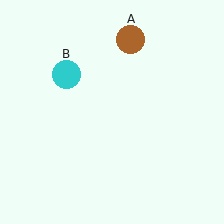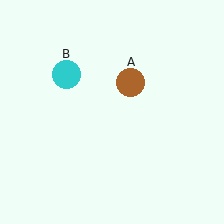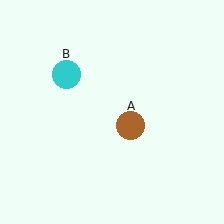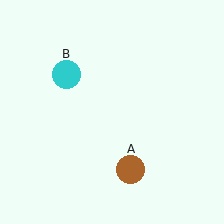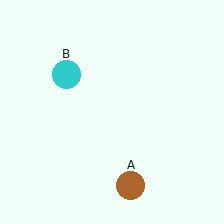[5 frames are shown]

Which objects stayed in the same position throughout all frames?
Cyan circle (object B) remained stationary.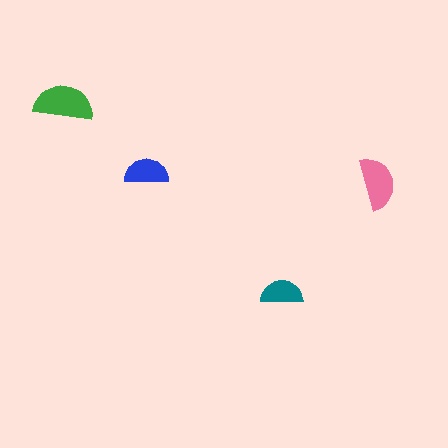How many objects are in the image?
There are 4 objects in the image.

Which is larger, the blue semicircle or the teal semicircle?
The blue one.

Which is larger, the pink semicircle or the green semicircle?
The green one.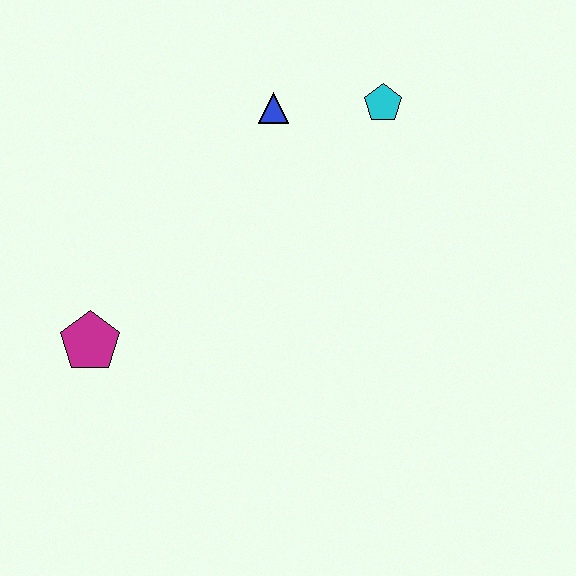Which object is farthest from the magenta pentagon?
The cyan pentagon is farthest from the magenta pentagon.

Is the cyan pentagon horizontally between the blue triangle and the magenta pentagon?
No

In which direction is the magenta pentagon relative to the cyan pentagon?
The magenta pentagon is to the left of the cyan pentagon.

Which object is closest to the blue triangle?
The cyan pentagon is closest to the blue triangle.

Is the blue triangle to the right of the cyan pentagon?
No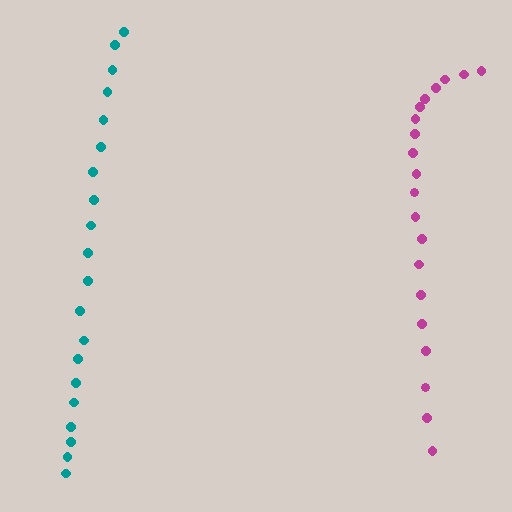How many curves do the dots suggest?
There are 2 distinct paths.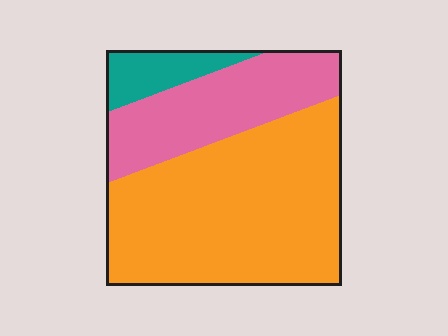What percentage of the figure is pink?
Pink covers about 30% of the figure.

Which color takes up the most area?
Orange, at roughly 60%.